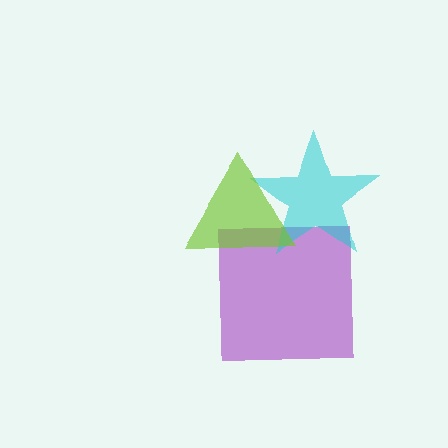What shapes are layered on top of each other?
The layered shapes are: a purple square, a cyan star, a lime triangle.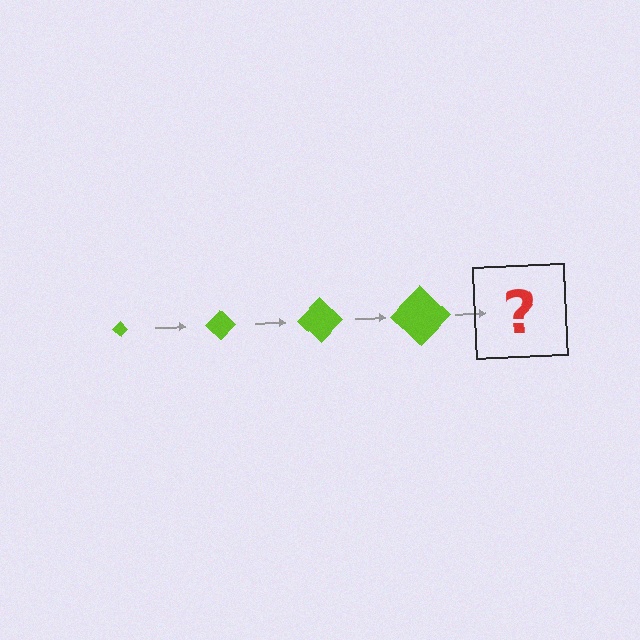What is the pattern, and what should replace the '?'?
The pattern is that the diamond gets progressively larger each step. The '?' should be a lime diamond, larger than the previous one.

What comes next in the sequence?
The next element should be a lime diamond, larger than the previous one.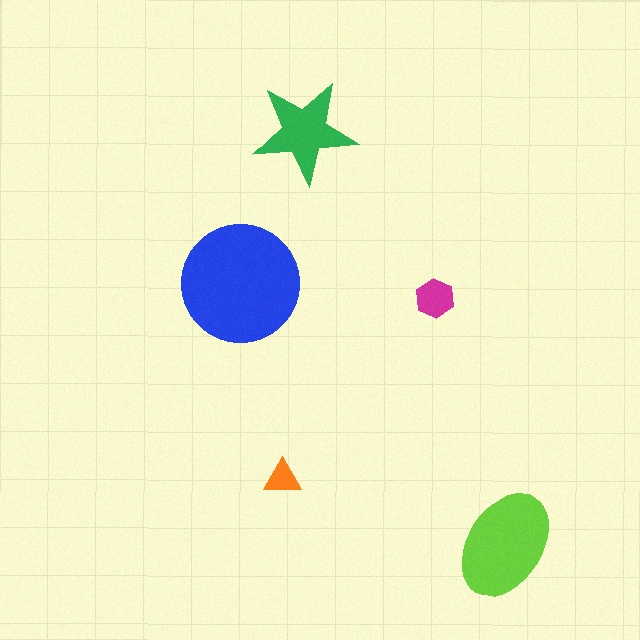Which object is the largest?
The blue circle.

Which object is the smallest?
The orange triangle.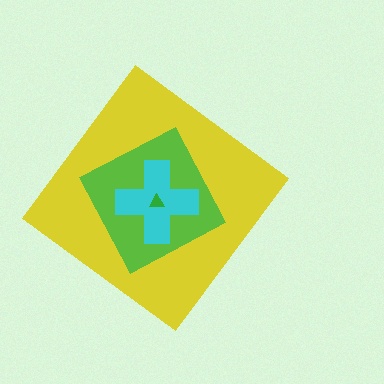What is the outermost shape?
The yellow diamond.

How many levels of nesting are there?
4.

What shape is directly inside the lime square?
The cyan cross.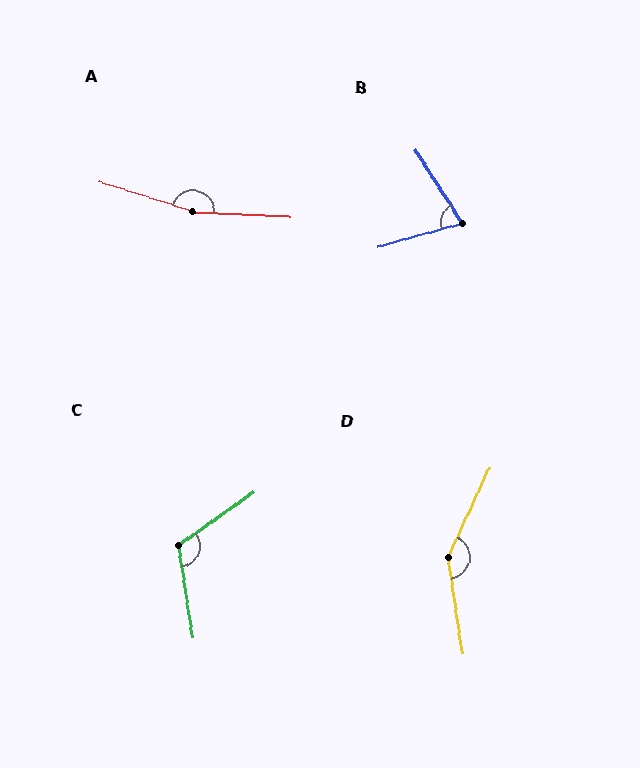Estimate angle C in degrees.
Approximately 116 degrees.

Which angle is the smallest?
B, at approximately 73 degrees.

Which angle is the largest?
A, at approximately 165 degrees.